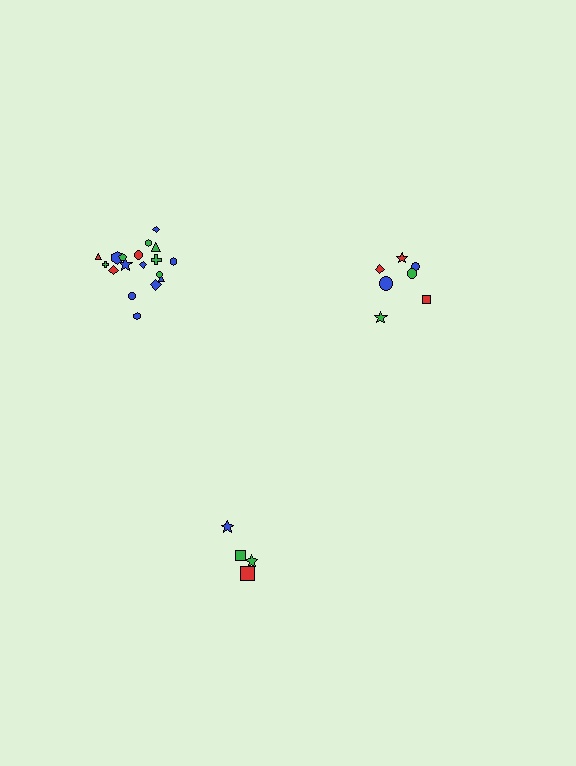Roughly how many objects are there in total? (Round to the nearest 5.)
Roughly 30 objects in total.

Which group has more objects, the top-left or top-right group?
The top-left group.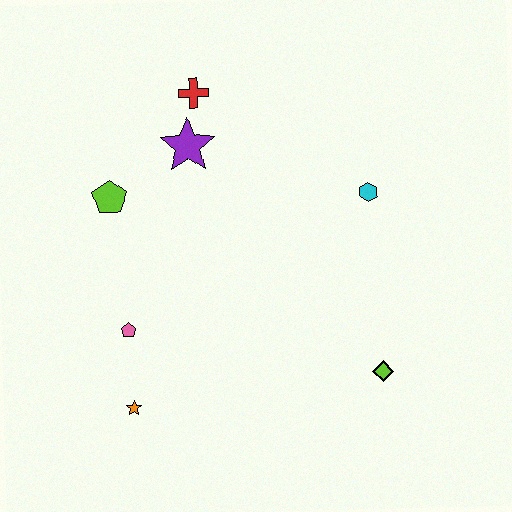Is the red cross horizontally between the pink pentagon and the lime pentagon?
No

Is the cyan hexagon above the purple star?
No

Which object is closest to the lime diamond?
The cyan hexagon is closest to the lime diamond.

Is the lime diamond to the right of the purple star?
Yes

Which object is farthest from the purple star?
The lime diamond is farthest from the purple star.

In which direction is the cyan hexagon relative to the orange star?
The cyan hexagon is to the right of the orange star.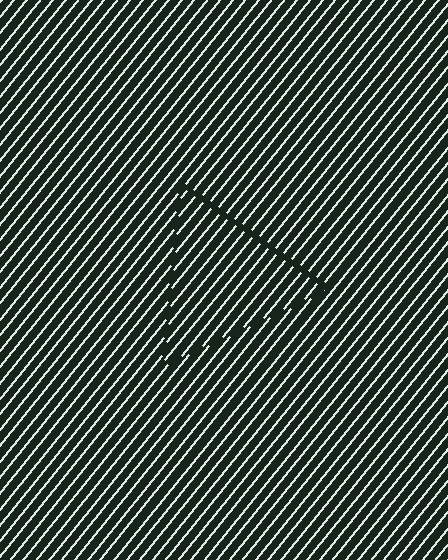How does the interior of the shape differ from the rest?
The interior of the shape contains the same grating, shifted by half a period — the contour is defined by the phase discontinuity where line-ends from the inner and outer gratings abut.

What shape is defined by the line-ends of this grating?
An illusory triangle. The interior of the shape contains the same grating, shifted by half a period — the contour is defined by the phase discontinuity where line-ends from the inner and outer gratings abut.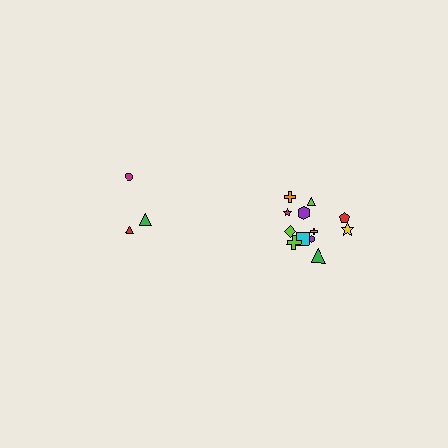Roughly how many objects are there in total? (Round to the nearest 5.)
Roughly 15 objects in total.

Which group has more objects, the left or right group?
The right group.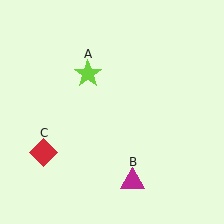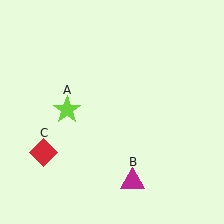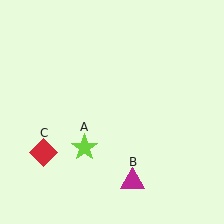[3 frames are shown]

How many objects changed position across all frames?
1 object changed position: lime star (object A).